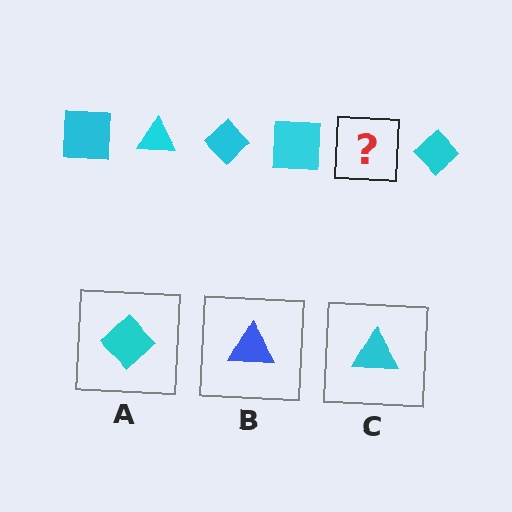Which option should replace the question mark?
Option C.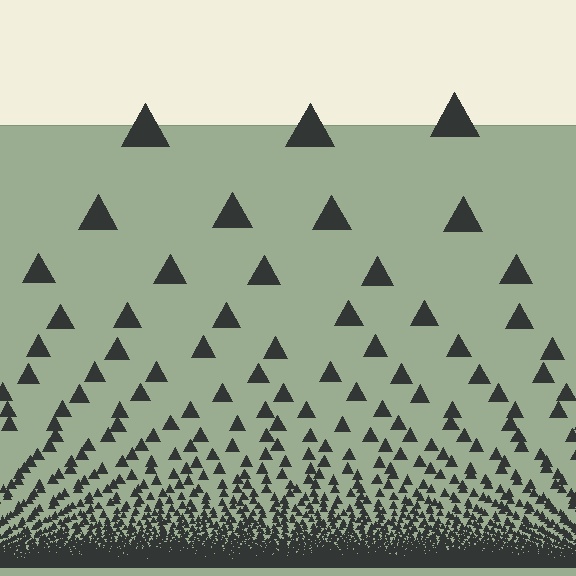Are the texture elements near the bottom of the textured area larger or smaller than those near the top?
Smaller. The gradient is inverted — elements near the bottom are smaller and denser.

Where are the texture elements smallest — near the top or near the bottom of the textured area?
Near the bottom.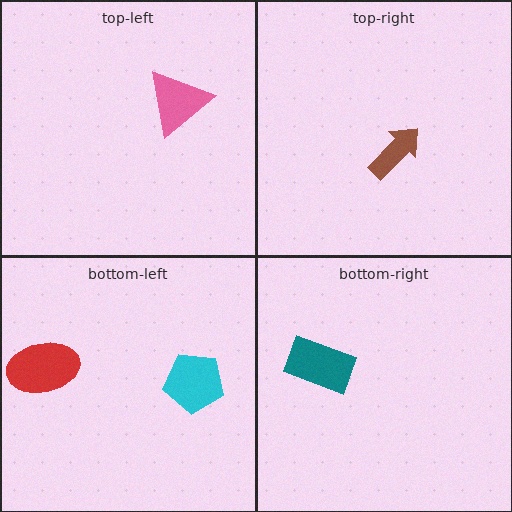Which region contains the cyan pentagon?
The bottom-left region.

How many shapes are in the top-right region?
1.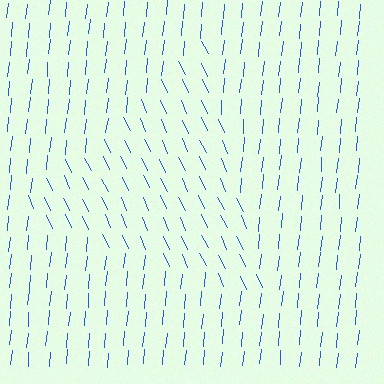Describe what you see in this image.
The image is filled with small blue line segments. A triangle region in the image has lines oriented differently from the surrounding lines, creating a visible texture boundary.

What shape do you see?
I see a triangle.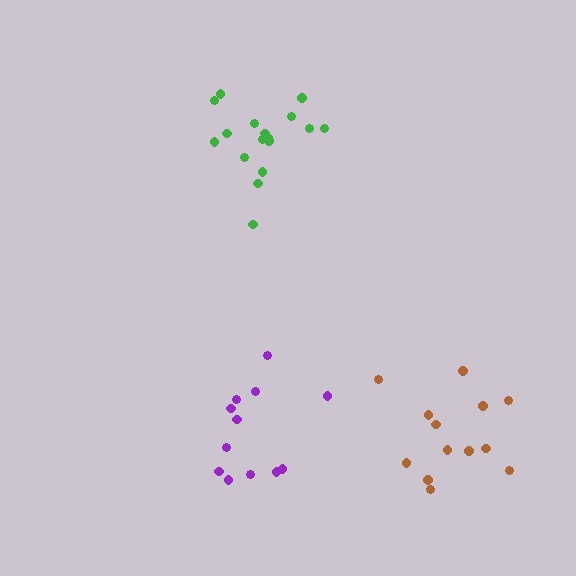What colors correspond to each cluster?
The clusters are colored: purple, brown, green.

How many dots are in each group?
Group 1: 12 dots, Group 2: 13 dots, Group 3: 17 dots (42 total).